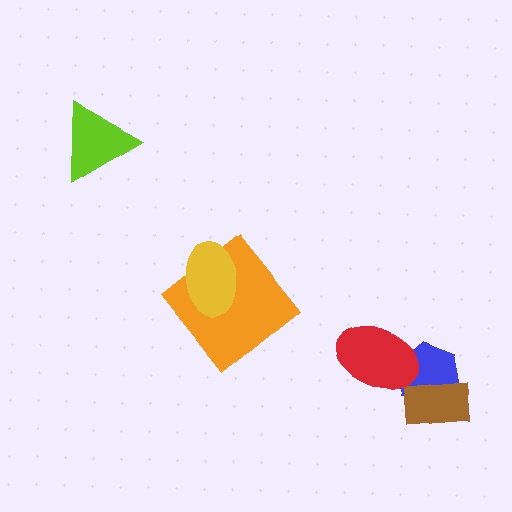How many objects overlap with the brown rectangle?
1 object overlaps with the brown rectangle.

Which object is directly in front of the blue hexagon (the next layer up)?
The brown rectangle is directly in front of the blue hexagon.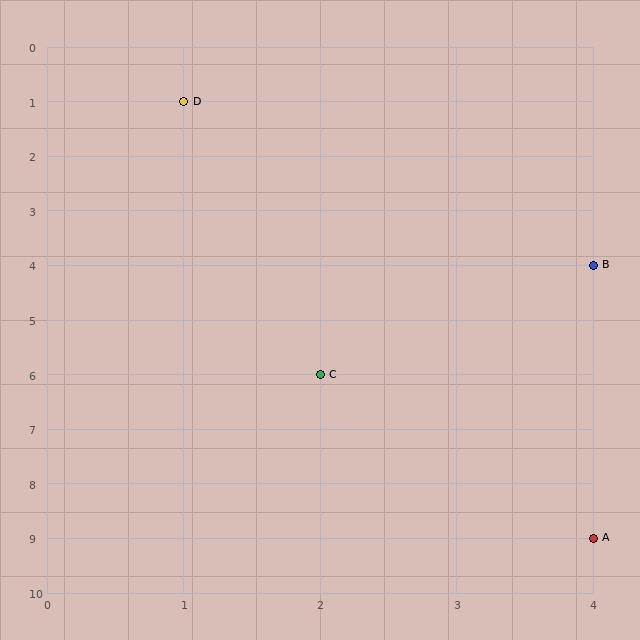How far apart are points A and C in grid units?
Points A and C are 2 columns and 3 rows apart (about 3.6 grid units diagonally).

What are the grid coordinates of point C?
Point C is at grid coordinates (2, 6).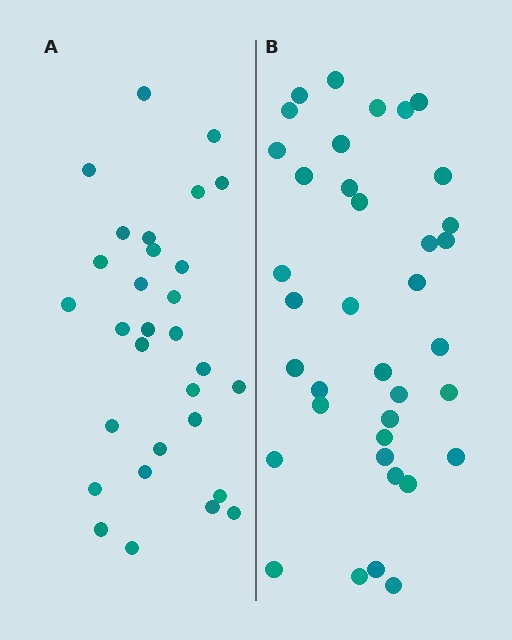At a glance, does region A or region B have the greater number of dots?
Region B (the right region) has more dots.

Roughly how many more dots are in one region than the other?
Region B has roughly 8 or so more dots than region A.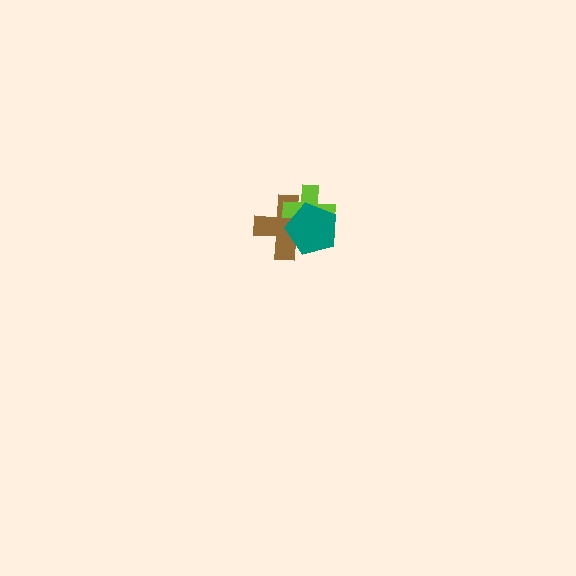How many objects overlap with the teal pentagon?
2 objects overlap with the teal pentagon.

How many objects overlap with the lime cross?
2 objects overlap with the lime cross.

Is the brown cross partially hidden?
Yes, it is partially covered by another shape.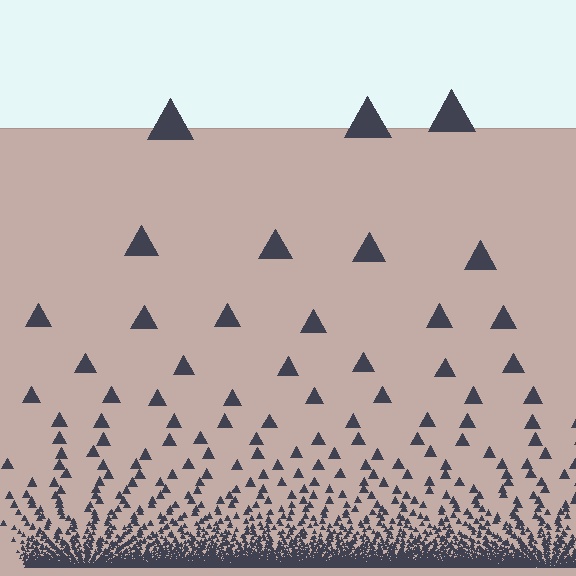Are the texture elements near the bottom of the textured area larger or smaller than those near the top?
Smaller. The gradient is inverted — elements near the bottom are smaller and denser.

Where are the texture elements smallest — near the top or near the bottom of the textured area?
Near the bottom.